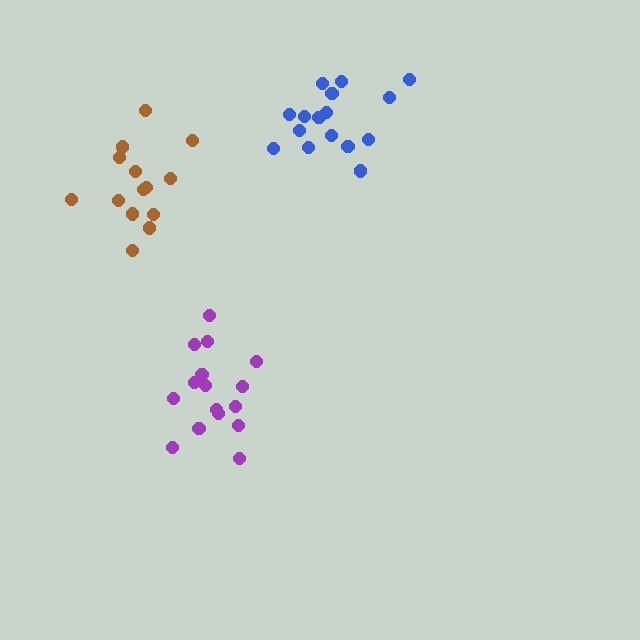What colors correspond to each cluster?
The clusters are colored: brown, blue, purple.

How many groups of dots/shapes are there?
There are 3 groups.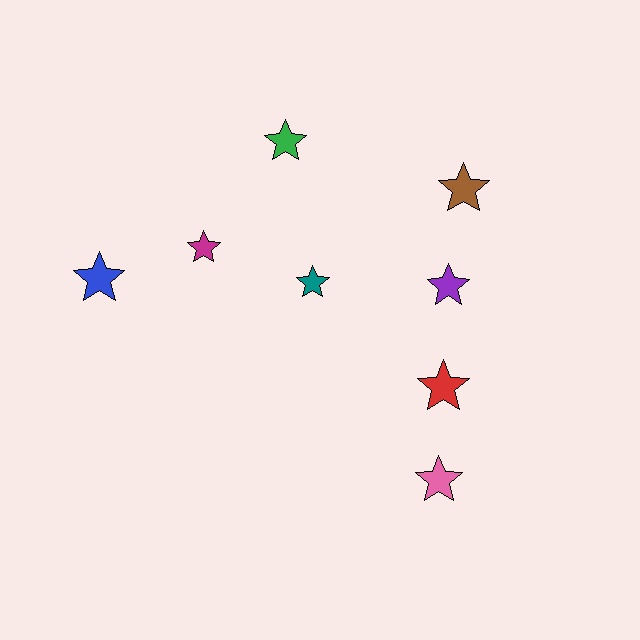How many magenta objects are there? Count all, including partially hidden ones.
There is 1 magenta object.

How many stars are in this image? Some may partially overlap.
There are 8 stars.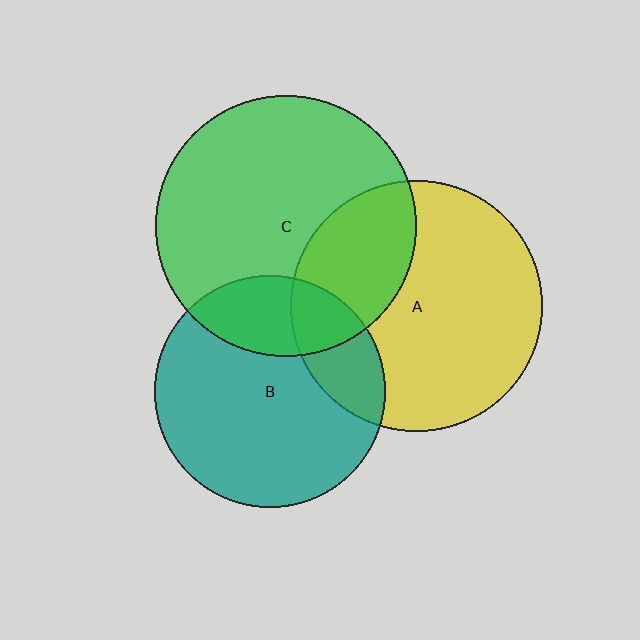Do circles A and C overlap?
Yes.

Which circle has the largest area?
Circle C (green).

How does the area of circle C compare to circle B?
Approximately 1.3 times.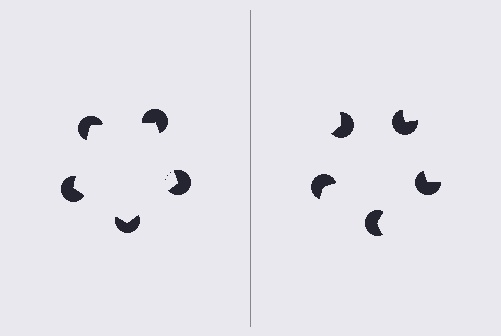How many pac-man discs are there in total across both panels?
10 — 5 on each side.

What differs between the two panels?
The pac-man discs are positioned identically on both sides; only the wedge orientations differ. On the left they align to a pentagon; on the right they are misaligned.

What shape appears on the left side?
An illusory pentagon.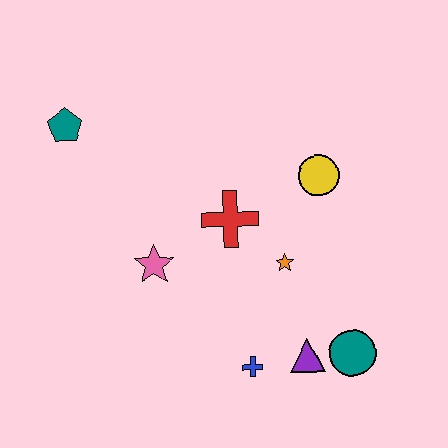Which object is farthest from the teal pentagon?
The teal circle is farthest from the teal pentagon.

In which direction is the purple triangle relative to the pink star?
The purple triangle is to the right of the pink star.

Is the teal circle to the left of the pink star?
No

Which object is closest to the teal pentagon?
The pink star is closest to the teal pentagon.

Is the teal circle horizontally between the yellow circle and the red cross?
No